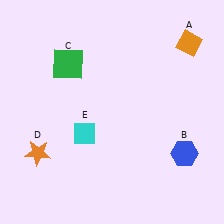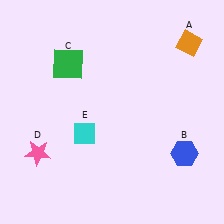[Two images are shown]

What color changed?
The star (D) changed from orange in Image 1 to pink in Image 2.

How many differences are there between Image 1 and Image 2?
There is 1 difference between the two images.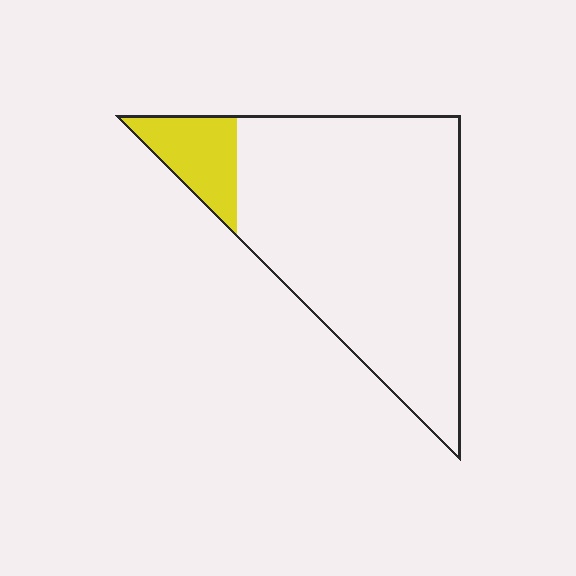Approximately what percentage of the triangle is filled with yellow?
Approximately 10%.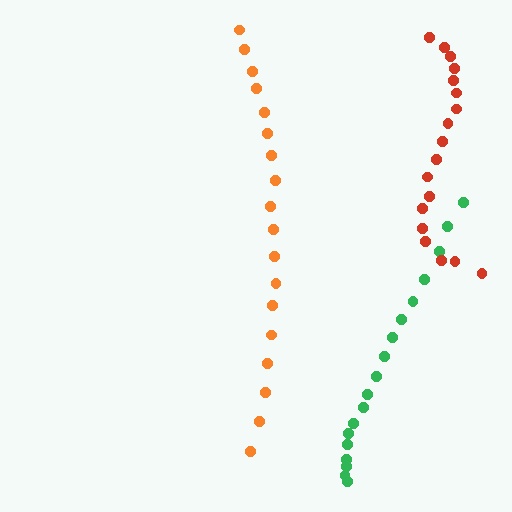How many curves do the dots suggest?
There are 3 distinct paths.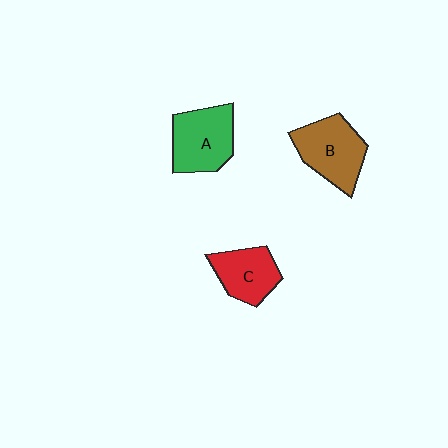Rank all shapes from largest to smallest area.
From largest to smallest: B (brown), A (green), C (red).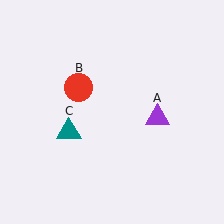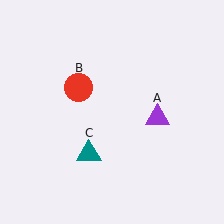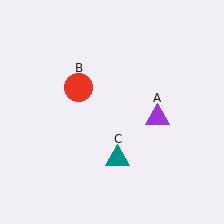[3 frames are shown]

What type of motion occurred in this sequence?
The teal triangle (object C) rotated counterclockwise around the center of the scene.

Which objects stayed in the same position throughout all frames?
Purple triangle (object A) and red circle (object B) remained stationary.